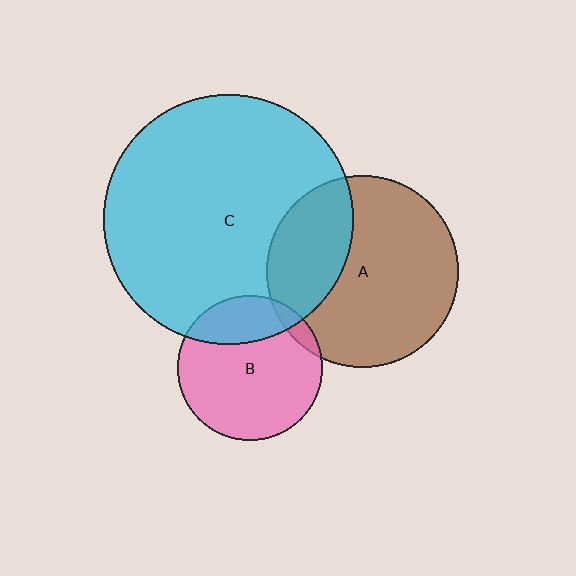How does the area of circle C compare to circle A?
Approximately 1.7 times.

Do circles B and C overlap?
Yes.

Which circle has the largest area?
Circle C (cyan).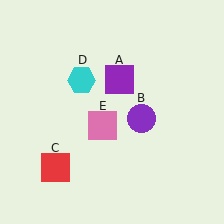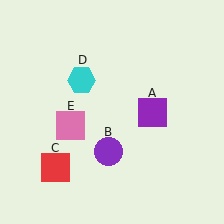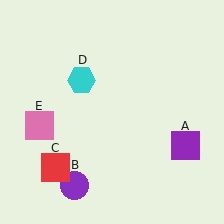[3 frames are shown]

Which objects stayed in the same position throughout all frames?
Red square (object C) and cyan hexagon (object D) remained stationary.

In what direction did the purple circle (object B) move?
The purple circle (object B) moved down and to the left.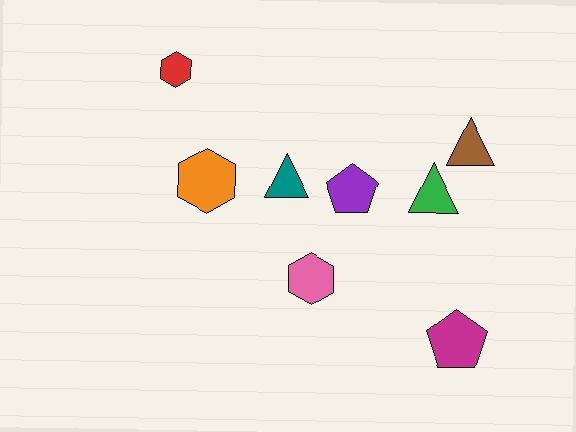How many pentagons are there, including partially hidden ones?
There are 2 pentagons.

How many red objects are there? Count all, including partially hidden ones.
There is 1 red object.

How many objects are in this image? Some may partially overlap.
There are 8 objects.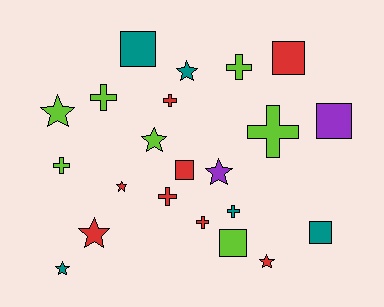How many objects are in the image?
There are 22 objects.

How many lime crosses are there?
There are 4 lime crosses.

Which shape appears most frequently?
Cross, with 8 objects.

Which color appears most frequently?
Red, with 8 objects.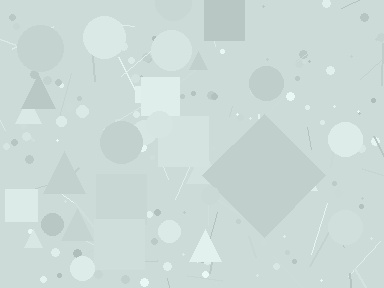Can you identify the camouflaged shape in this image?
The camouflaged shape is a diamond.